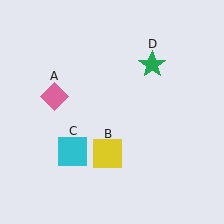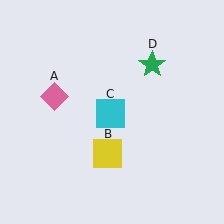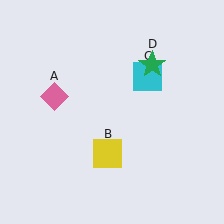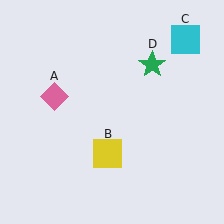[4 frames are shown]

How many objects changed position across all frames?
1 object changed position: cyan square (object C).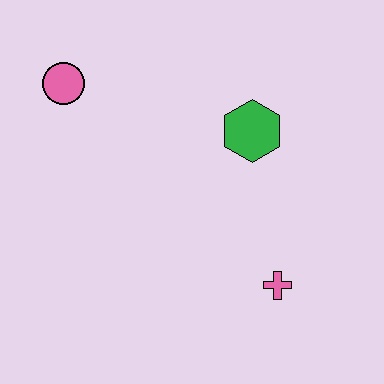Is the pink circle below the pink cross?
No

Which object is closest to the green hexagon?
The pink cross is closest to the green hexagon.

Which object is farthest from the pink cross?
The pink circle is farthest from the pink cross.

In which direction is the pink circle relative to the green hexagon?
The pink circle is to the left of the green hexagon.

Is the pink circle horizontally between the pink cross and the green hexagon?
No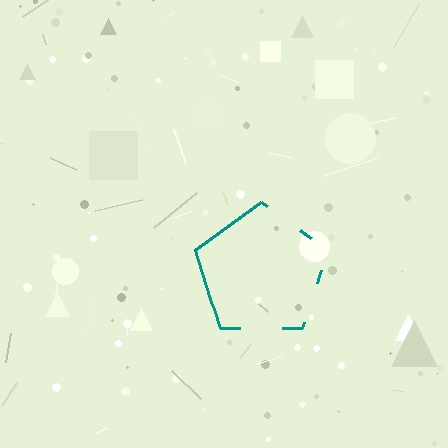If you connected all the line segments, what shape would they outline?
They would outline a pentagon.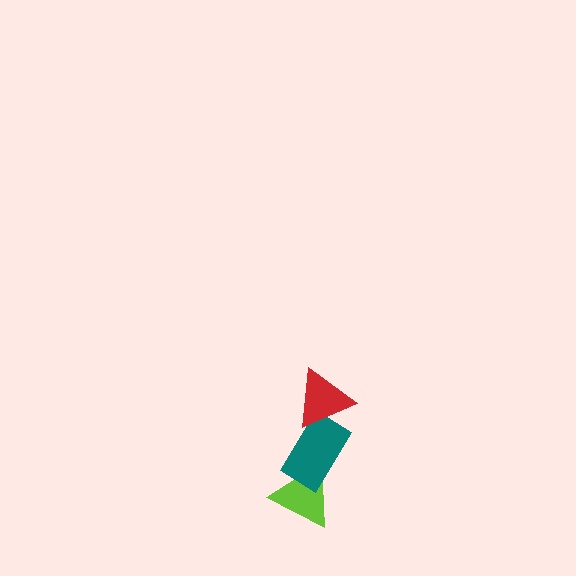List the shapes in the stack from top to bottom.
From top to bottom: the red triangle, the teal rectangle, the lime triangle.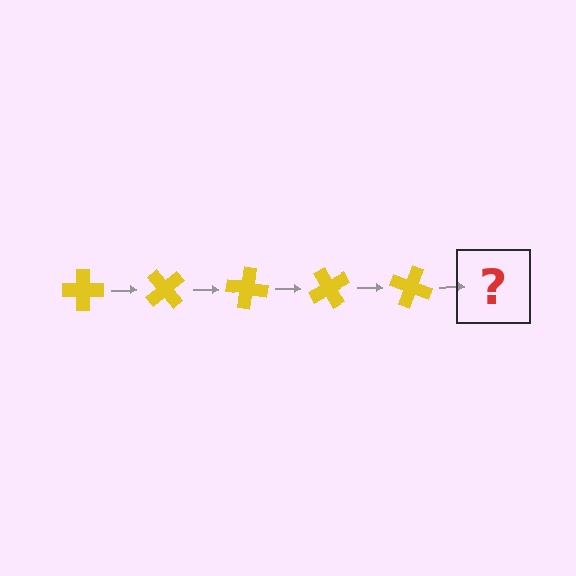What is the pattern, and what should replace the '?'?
The pattern is that the cross rotates 50 degrees each step. The '?' should be a yellow cross rotated 250 degrees.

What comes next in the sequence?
The next element should be a yellow cross rotated 250 degrees.